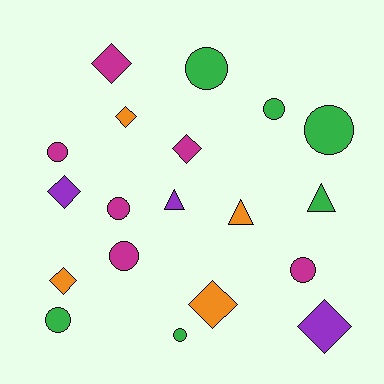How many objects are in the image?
There are 19 objects.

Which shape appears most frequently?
Circle, with 9 objects.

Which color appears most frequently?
Green, with 6 objects.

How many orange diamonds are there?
There are 3 orange diamonds.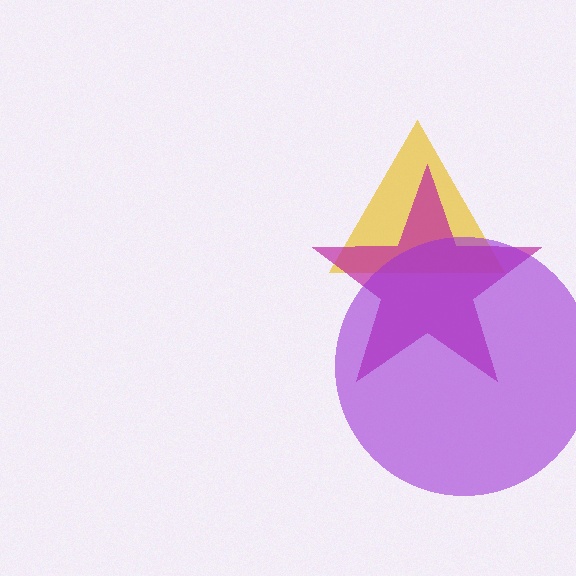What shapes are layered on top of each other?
The layered shapes are: a yellow triangle, a magenta star, a purple circle.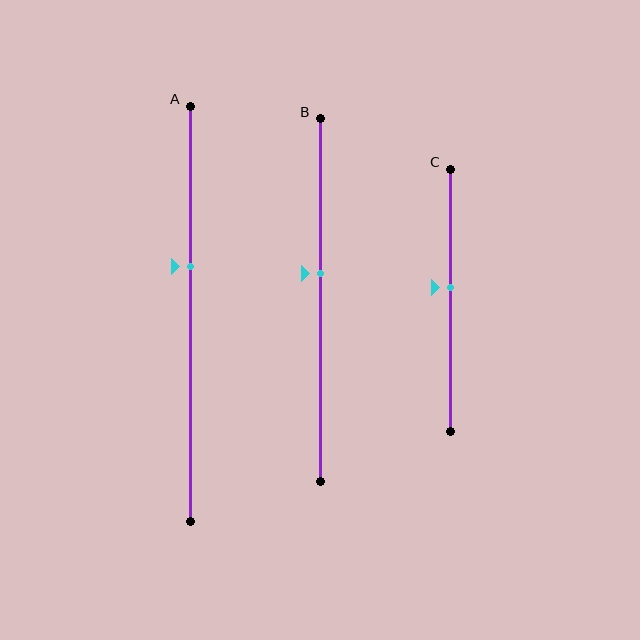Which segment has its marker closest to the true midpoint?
Segment C has its marker closest to the true midpoint.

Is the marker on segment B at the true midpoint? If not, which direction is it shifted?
No, the marker on segment B is shifted upward by about 7% of the segment length.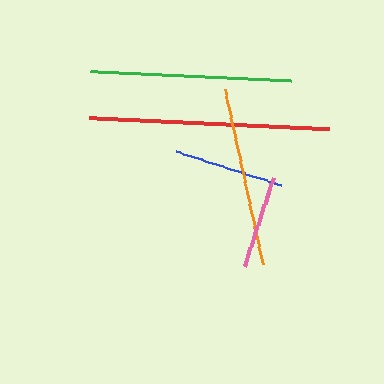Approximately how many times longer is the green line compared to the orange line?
The green line is approximately 1.1 times the length of the orange line.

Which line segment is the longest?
The red line is the longest at approximately 241 pixels.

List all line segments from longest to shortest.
From longest to shortest: red, green, orange, blue, pink.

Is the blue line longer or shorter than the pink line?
The blue line is longer than the pink line.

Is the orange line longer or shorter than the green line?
The green line is longer than the orange line.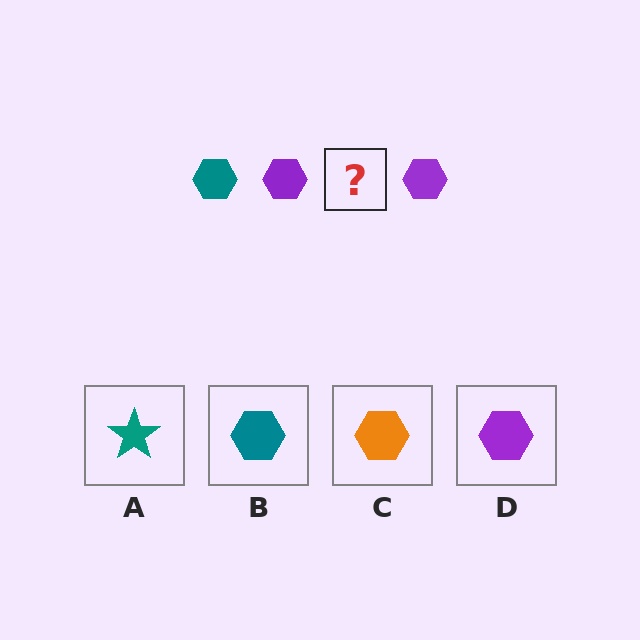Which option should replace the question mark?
Option B.